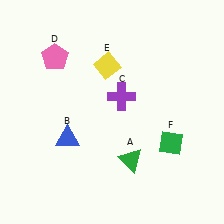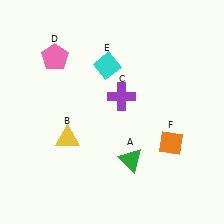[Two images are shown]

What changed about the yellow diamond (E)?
In Image 1, E is yellow. In Image 2, it changed to cyan.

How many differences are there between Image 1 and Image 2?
There are 3 differences between the two images.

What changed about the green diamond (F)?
In Image 1, F is green. In Image 2, it changed to orange.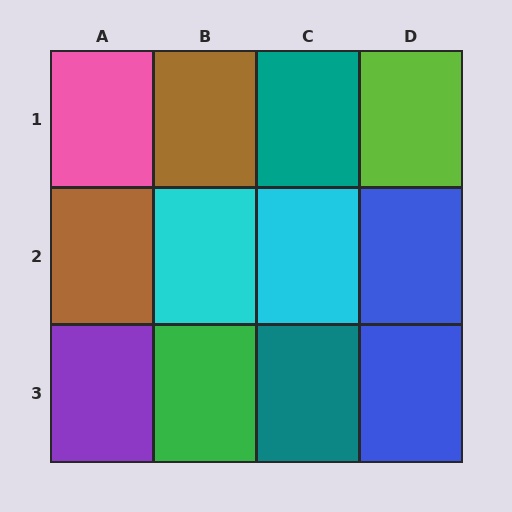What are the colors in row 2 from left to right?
Brown, cyan, cyan, blue.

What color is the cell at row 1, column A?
Pink.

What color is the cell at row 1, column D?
Lime.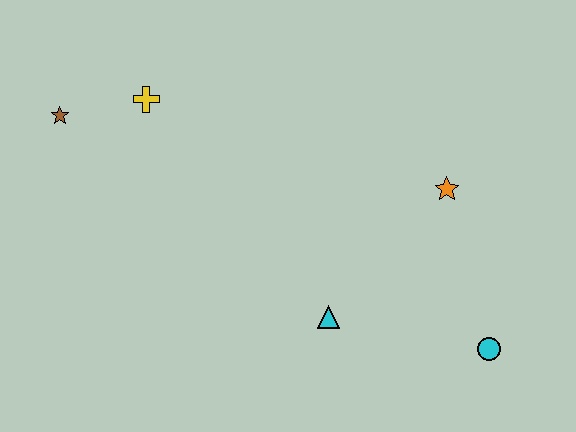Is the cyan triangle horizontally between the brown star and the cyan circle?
Yes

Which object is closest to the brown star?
The yellow cross is closest to the brown star.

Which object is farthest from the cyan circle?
The brown star is farthest from the cyan circle.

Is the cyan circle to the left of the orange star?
No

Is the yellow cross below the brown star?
No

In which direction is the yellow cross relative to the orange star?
The yellow cross is to the left of the orange star.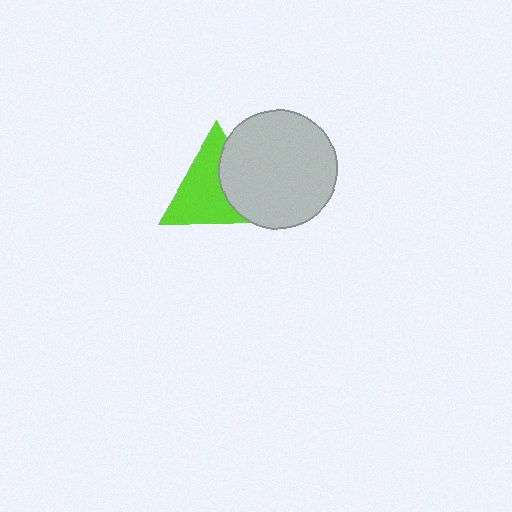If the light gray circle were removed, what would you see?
You would see the complete lime triangle.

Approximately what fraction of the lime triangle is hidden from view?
Roughly 38% of the lime triangle is hidden behind the light gray circle.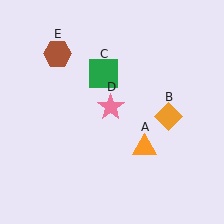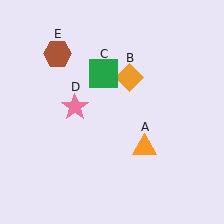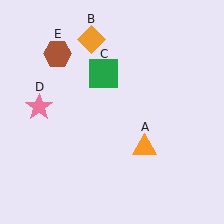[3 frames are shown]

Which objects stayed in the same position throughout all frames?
Orange triangle (object A) and green square (object C) and brown hexagon (object E) remained stationary.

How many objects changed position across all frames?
2 objects changed position: orange diamond (object B), pink star (object D).